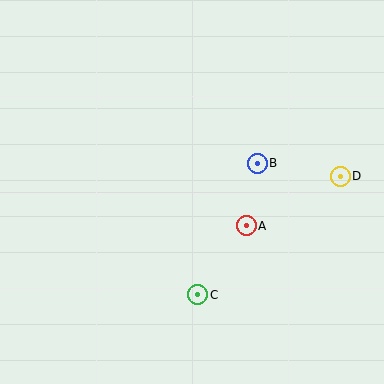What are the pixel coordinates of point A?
Point A is at (246, 226).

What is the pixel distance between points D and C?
The distance between D and C is 185 pixels.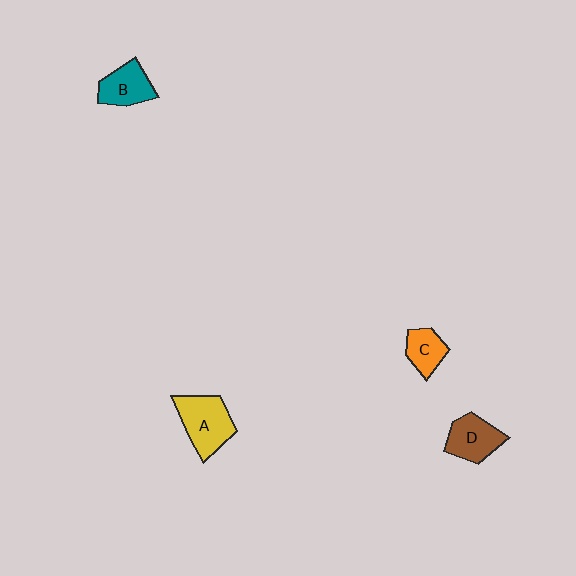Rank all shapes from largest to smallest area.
From largest to smallest: A (yellow), D (brown), B (teal), C (orange).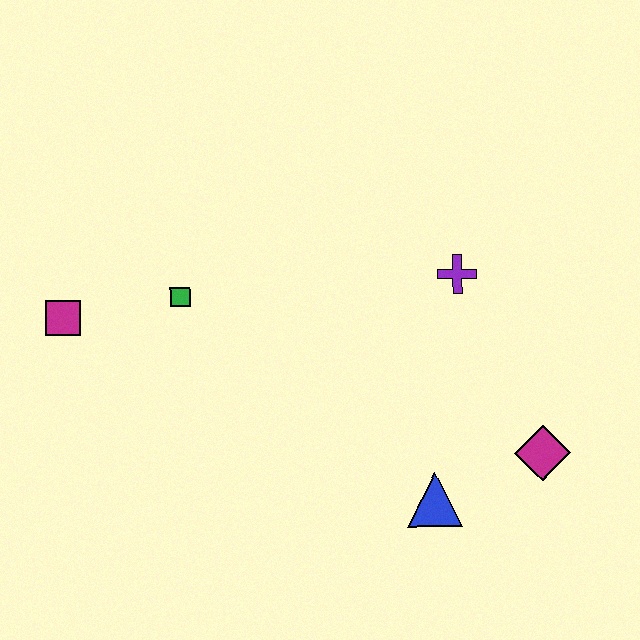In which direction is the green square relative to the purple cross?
The green square is to the left of the purple cross.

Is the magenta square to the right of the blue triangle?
No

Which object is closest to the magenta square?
The green square is closest to the magenta square.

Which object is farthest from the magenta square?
The magenta diamond is farthest from the magenta square.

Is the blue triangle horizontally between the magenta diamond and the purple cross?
No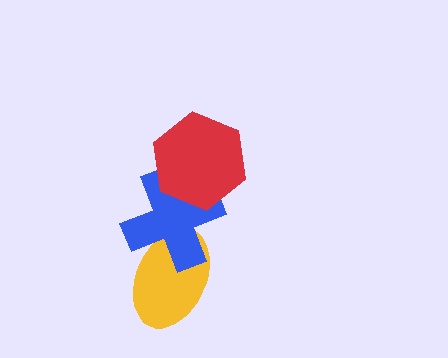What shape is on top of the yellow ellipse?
The blue cross is on top of the yellow ellipse.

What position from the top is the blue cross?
The blue cross is 2nd from the top.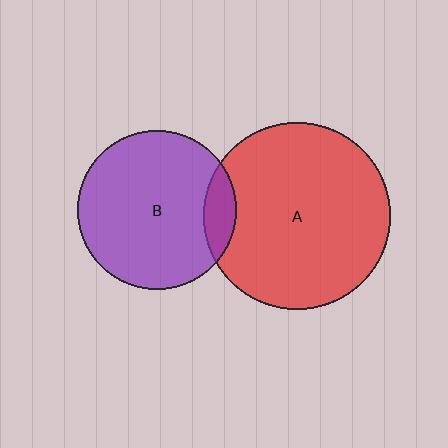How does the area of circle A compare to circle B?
Approximately 1.4 times.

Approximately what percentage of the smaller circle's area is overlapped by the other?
Approximately 10%.